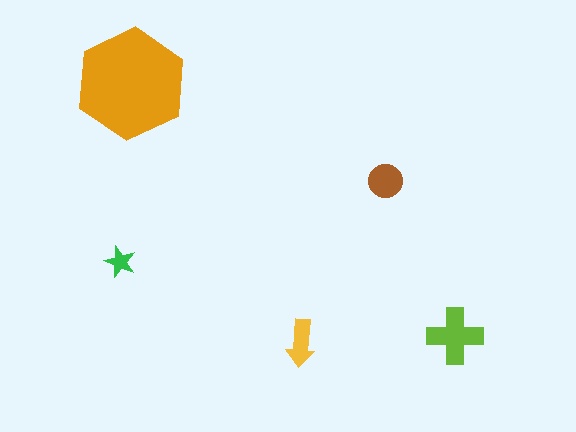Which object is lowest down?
The yellow arrow is bottommost.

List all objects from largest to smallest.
The orange hexagon, the lime cross, the brown circle, the yellow arrow, the green star.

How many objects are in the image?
There are 5 objects in the image.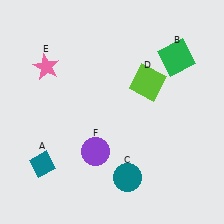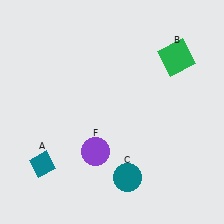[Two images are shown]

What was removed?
The lime square (D), the pink star (E) were removed in Image 2.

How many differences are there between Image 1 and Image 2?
There are 2 differences between the two images.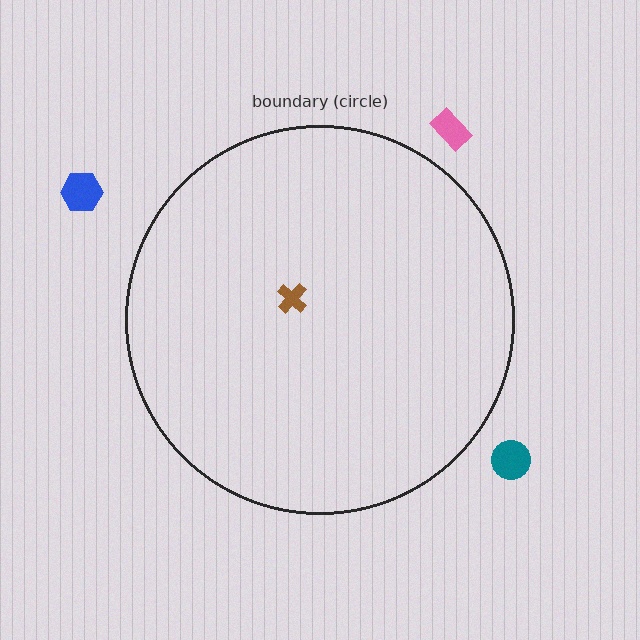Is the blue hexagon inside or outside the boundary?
Outside.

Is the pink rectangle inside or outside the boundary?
Outside.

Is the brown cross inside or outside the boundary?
Inside.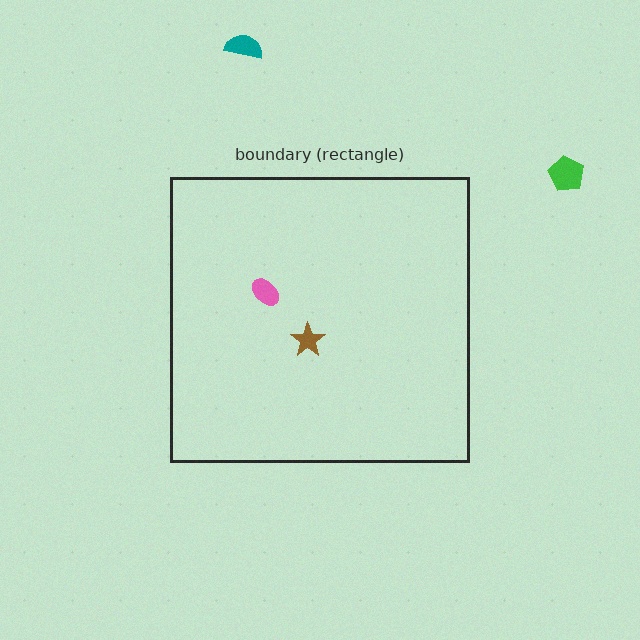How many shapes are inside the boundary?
2 inside, 2 outside.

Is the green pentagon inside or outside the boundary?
Outside.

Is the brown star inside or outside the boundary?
Inside.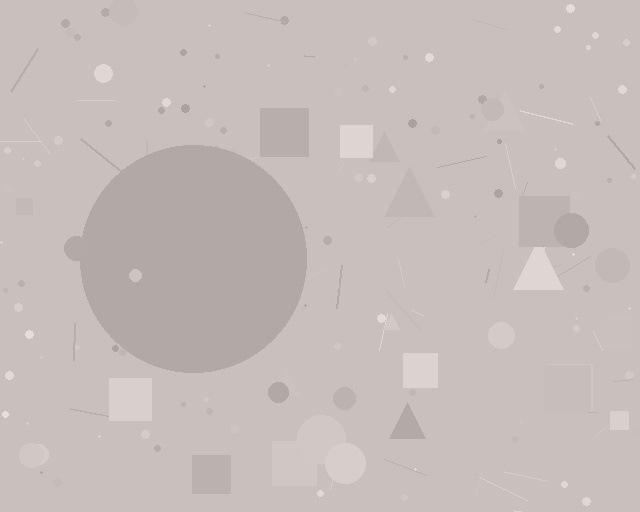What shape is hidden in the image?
A circle is hidden in the image.